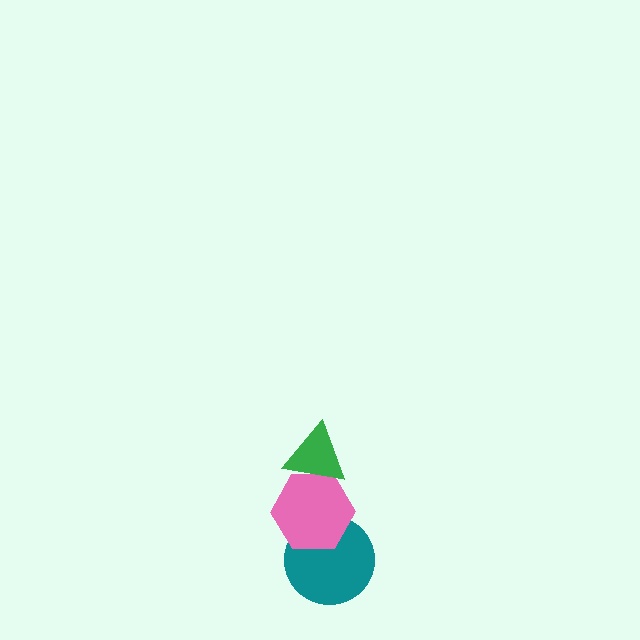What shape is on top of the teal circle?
The pink hexagon is on top of the teal circle.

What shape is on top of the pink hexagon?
The green triangle is on top of the pink hexagon.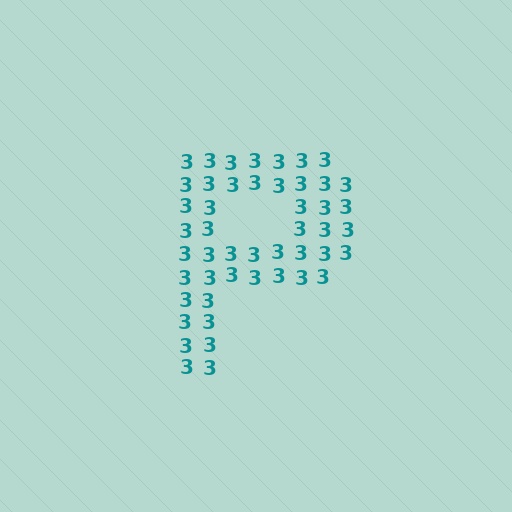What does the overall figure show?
The overall figure shows the letter P.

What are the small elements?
The small elements are digit 3's.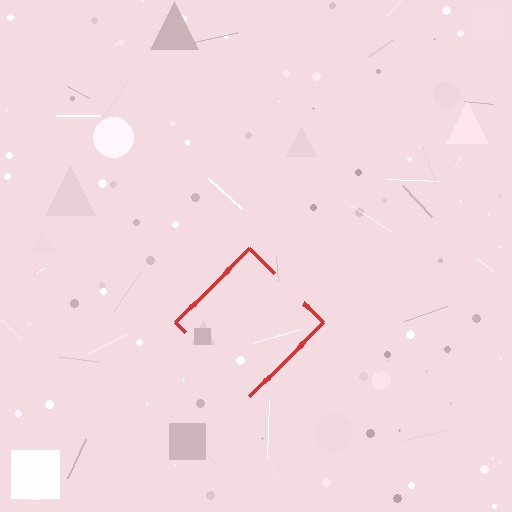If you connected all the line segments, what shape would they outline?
They would outline a diamond.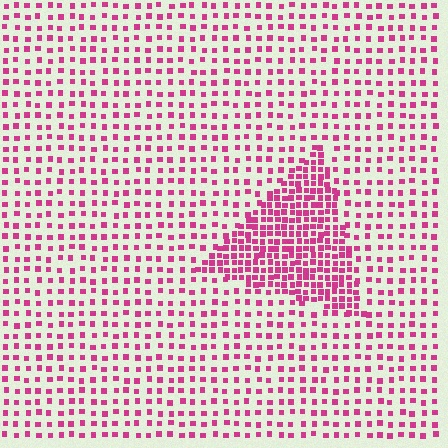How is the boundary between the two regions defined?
The boundary is defined by a change in element density (approximately 2.3x ratio). All elements are the same color, size, and shape.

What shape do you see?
I see a triangle.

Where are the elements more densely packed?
The elements are more densely packed inside the triangle boundary.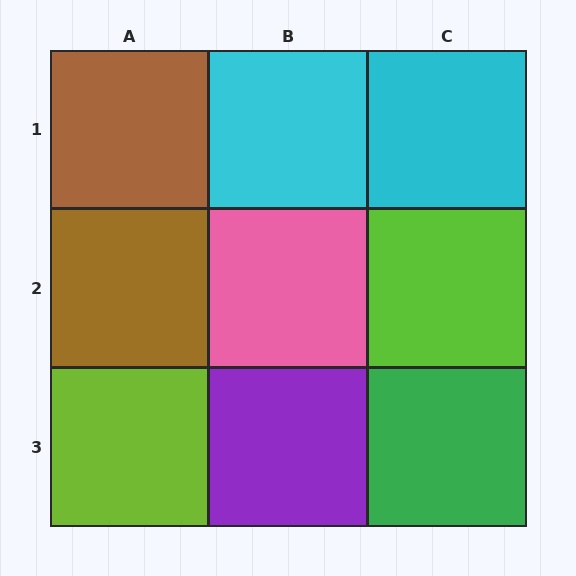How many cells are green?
1 cell is green.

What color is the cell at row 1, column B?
Cyan.